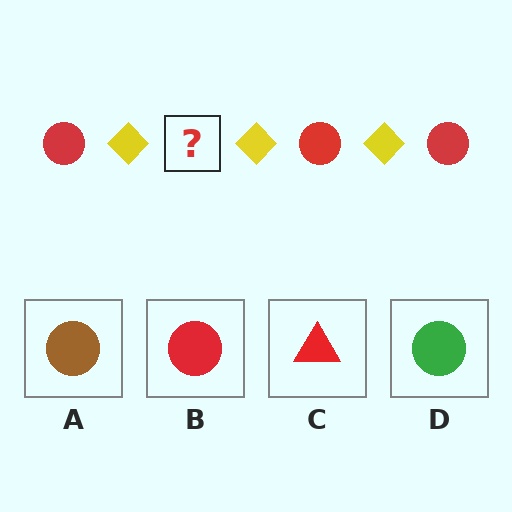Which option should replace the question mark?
Option B.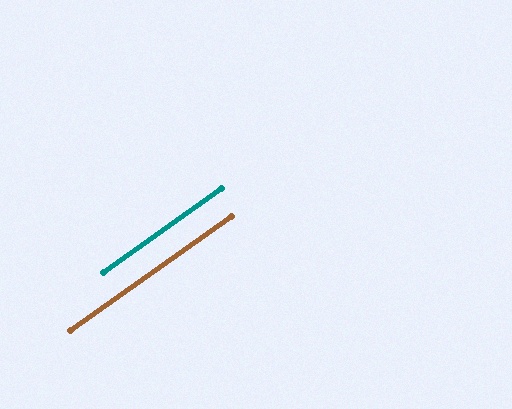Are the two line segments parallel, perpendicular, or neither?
Parallel — their directions differ by only 0.3°.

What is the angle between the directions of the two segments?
Approximately 0 degrees.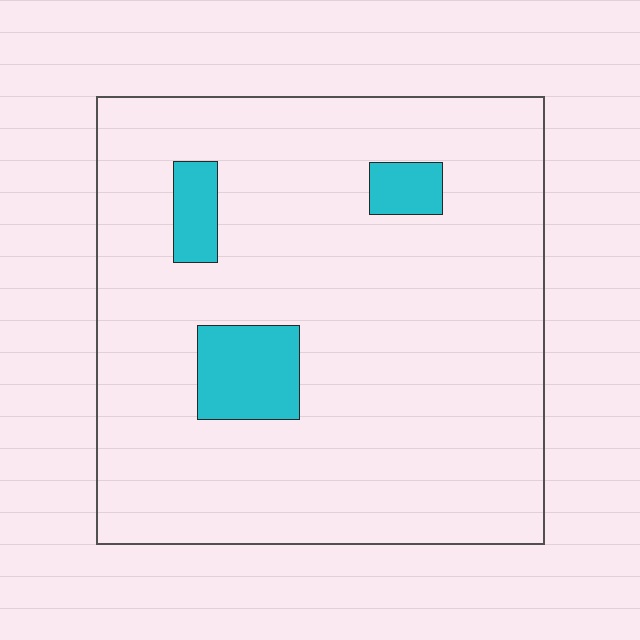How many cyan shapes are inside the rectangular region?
3.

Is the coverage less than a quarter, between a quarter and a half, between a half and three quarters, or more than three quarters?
Less than a quarter.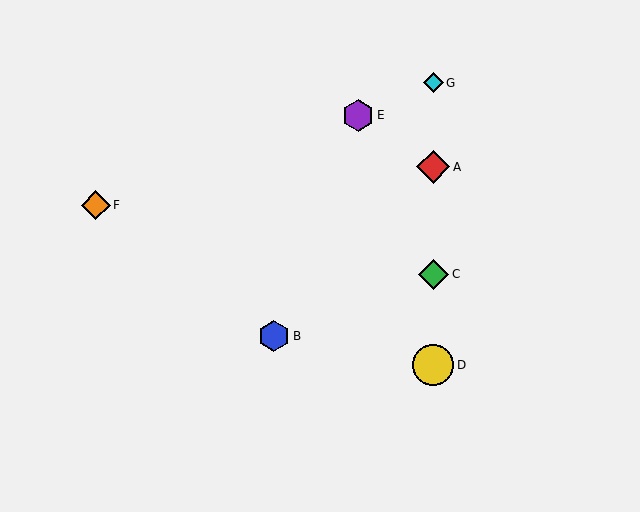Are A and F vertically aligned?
No, A is at x≈433 and F is at x≈96.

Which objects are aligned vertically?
Objects A, C, D, G are aligned vertically.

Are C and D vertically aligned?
Yes, both are at x≈433.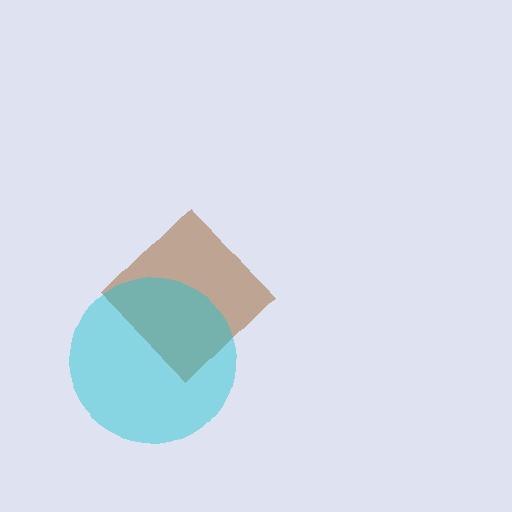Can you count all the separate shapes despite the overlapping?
Yes, there are 2 separate shapes.